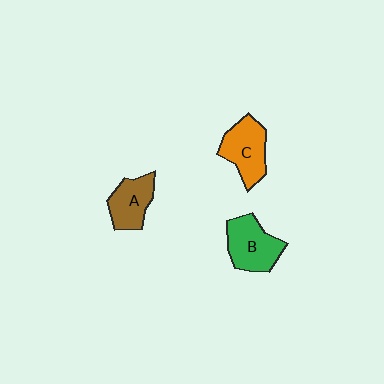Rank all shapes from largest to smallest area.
From largest to smallest: B (green), C (orange), A (brown).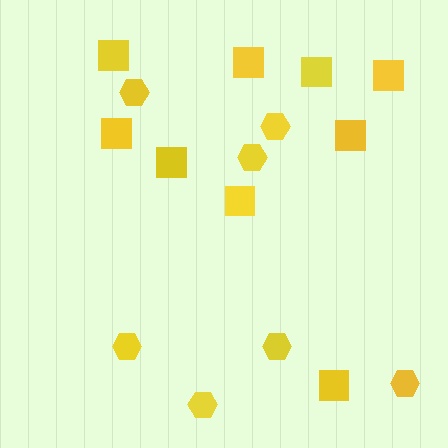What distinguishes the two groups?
There are 2 groups: one group of squares (9) and one group of hexagons (7).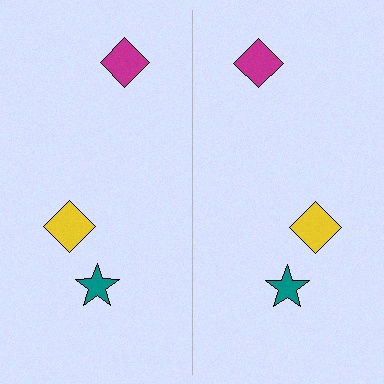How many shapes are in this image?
There are 6 shapes in this image.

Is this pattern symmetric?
Yes, this pattern has bilateral (reflection) symmetry.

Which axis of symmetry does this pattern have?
The pattern has a vertical axis of symmetry running through the center of the image.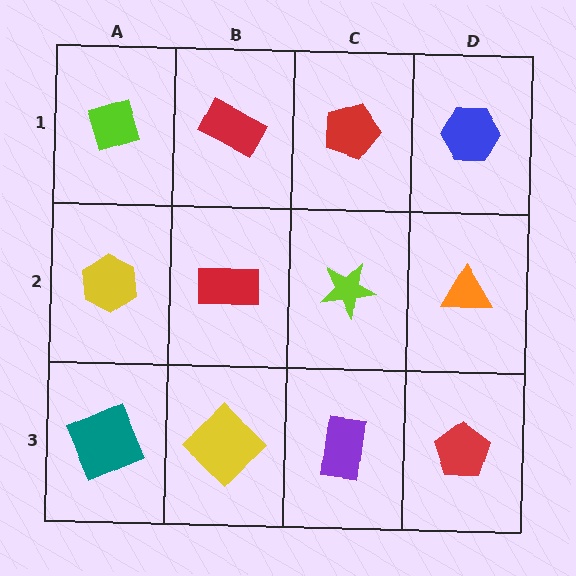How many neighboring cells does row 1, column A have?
2.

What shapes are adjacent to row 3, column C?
A lime star (row 2, column C), a yellow diamond (row 3, column B), a red pentagon (row 3, column D).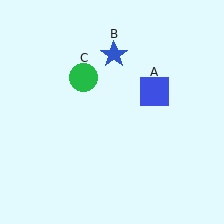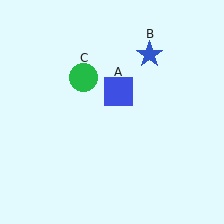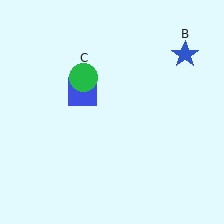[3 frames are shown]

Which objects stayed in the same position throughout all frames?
Green circle (object C) remained stationary.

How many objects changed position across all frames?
2 objects changed position: blue square (object A), blue star (object B).